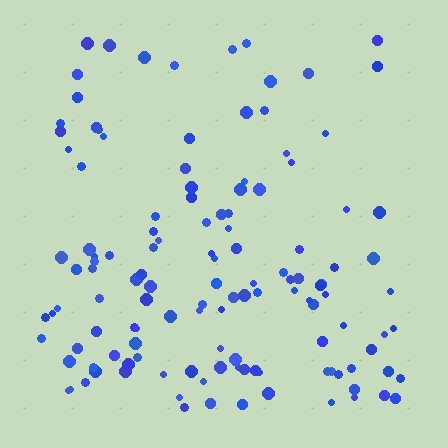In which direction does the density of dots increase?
From top to bottom, with the bottom side densest.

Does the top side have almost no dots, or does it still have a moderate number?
Still a moderate number, just noticeably fewer than the bottom.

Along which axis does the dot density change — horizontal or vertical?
Vertical.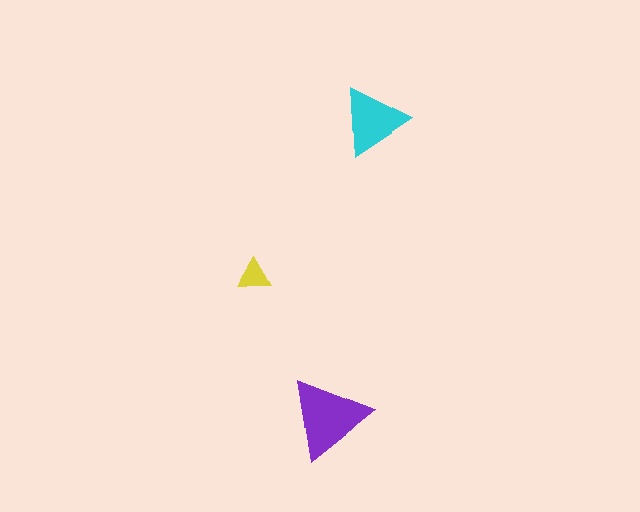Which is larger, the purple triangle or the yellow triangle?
The purple one.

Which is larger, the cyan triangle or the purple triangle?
The purple one.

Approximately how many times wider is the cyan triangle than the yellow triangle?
About 2 times wider.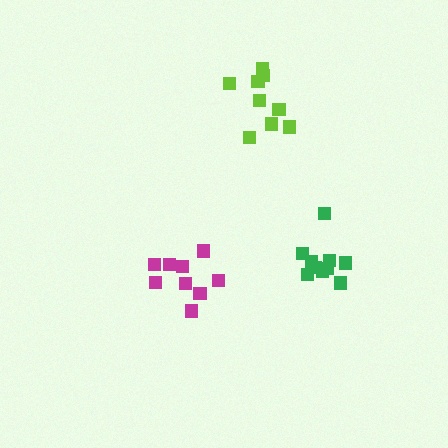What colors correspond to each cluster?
The clusters are colored: lime, magenta, green.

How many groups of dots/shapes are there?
There are 3 groups.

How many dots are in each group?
Group 1: 9 dots, Group 2: 9 dots, Group 3: 10 dots (28 total).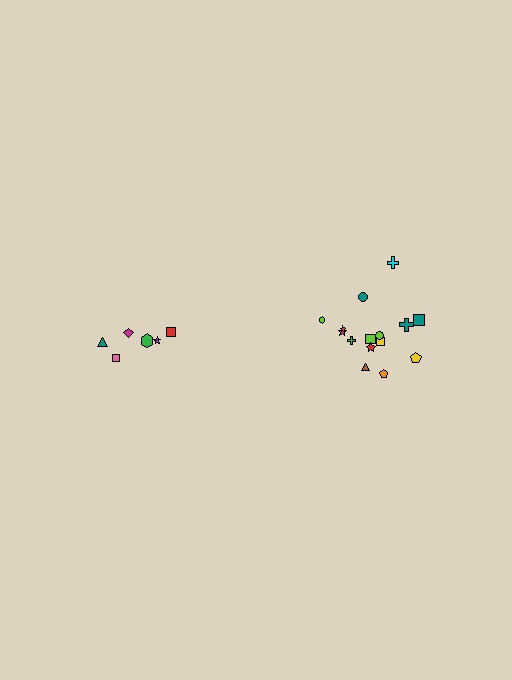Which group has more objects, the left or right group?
The right group.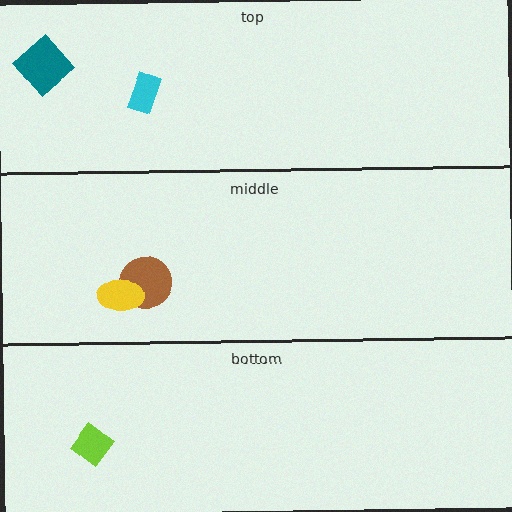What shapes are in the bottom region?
The lime diamond.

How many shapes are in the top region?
2.